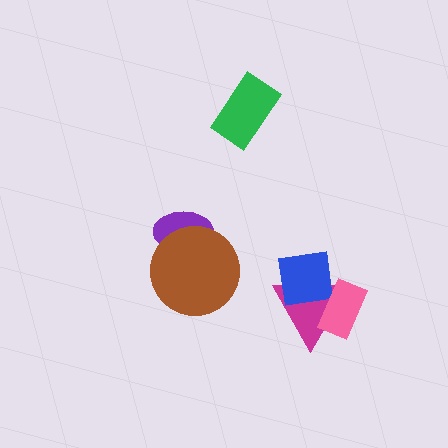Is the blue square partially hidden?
Yes, it is partially covered by another shape.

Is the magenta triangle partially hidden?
Yes, it is partially covered by another shape.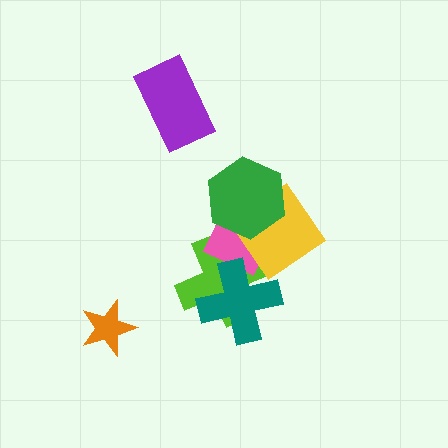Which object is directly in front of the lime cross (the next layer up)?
The pink diamond is directly in front of the lime cross.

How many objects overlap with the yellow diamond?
2 objects overlap with the yellow diamond.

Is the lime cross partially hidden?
Yes, it is partially covered by another shape.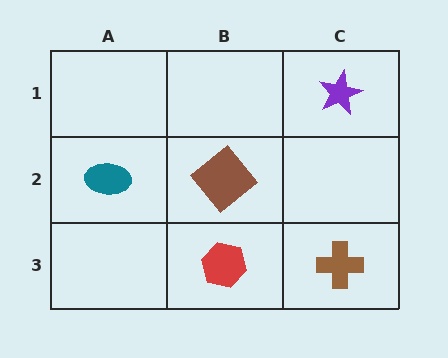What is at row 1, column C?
A purple star.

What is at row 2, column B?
A brown diamond.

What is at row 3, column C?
A brown cross.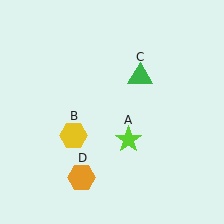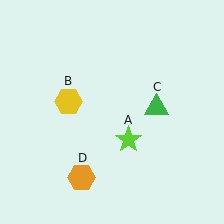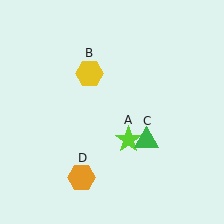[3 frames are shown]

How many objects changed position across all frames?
2 objects changed position: yellow hexagon (object B), green triangle (object C).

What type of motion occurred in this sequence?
The yellow hexagon (object B), green triangle (object C) rotated clockwise around the center of the scene.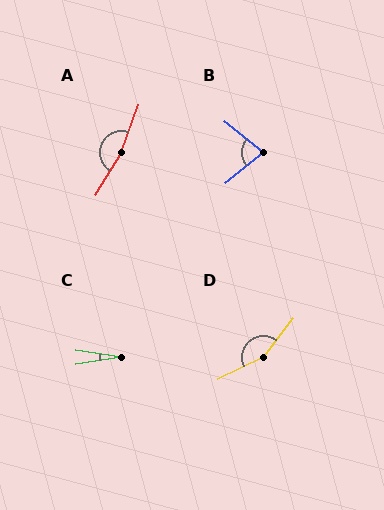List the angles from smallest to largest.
C (17°), B (77°), D (153°), A (169°).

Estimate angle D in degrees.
Approximately 153 degrees.